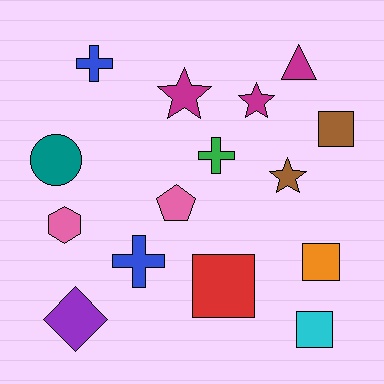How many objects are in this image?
There are 15 objects.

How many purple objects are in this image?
There is 1 purple object.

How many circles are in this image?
There is 1 circle.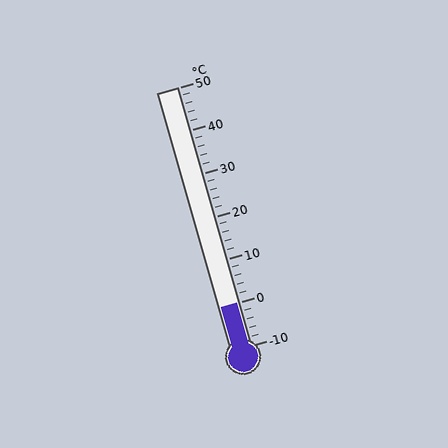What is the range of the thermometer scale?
The thermometer scale ranges from -10°C to 50°C.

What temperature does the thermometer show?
The thermometer shows approximately 0°C.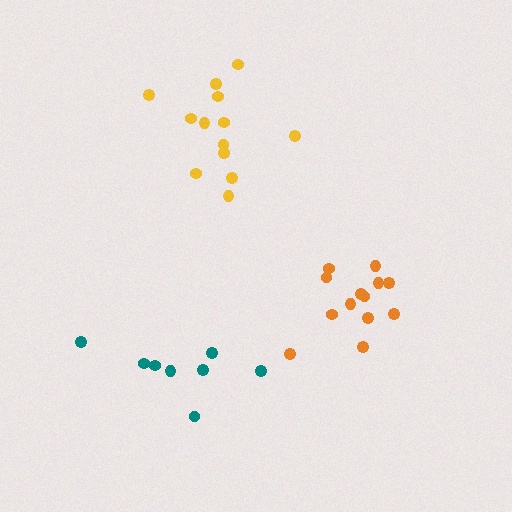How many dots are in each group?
Group 1: 8 dots, Group 2: 13 dots, Group 3: 13 dots (34 total).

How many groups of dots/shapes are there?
There are 3 groups.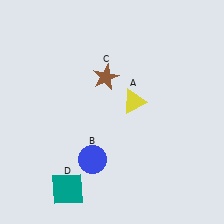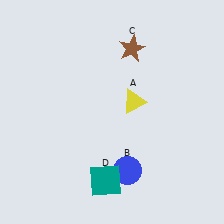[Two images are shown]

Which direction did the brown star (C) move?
The brown star (C) moved up.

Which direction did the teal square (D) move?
The teal square (D) moved right.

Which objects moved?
The objects that moved are: the blue circle (B), the brown star (C), the teal square (D).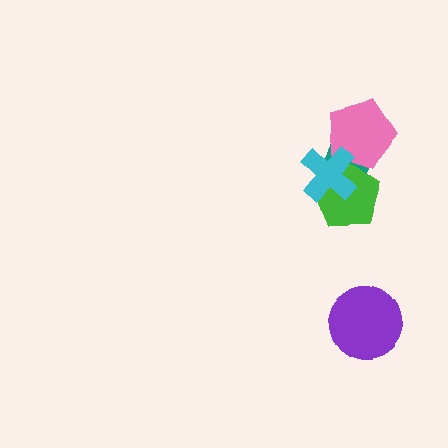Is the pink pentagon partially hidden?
Yes, it is partially covered by another shape.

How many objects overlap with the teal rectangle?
3 objects overlap with the teal rectangle.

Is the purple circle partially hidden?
No, no other shape covers it.